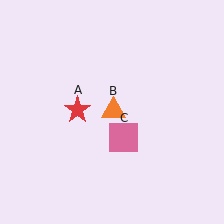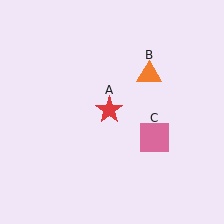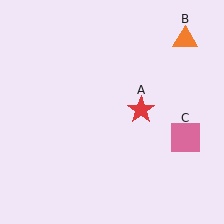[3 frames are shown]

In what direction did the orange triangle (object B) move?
The orange triangle (object B) moved up and to the right.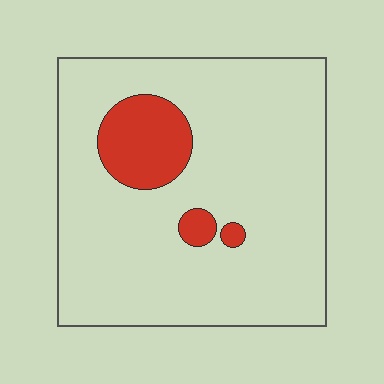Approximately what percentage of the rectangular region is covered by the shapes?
Approximately 10%.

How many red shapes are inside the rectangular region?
3.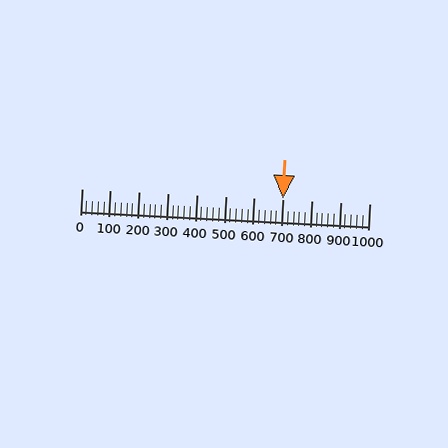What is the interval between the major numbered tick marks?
The major tick marks are spaced 100 units apart.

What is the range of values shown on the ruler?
The ruler shows values from 0 to 1000.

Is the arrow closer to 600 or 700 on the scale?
The arrow is closer to 700.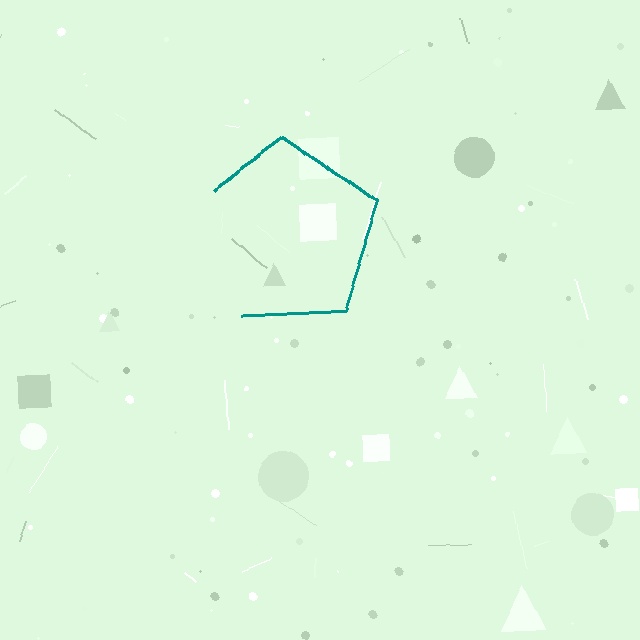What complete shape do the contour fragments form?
The contour fragments form a pentagon.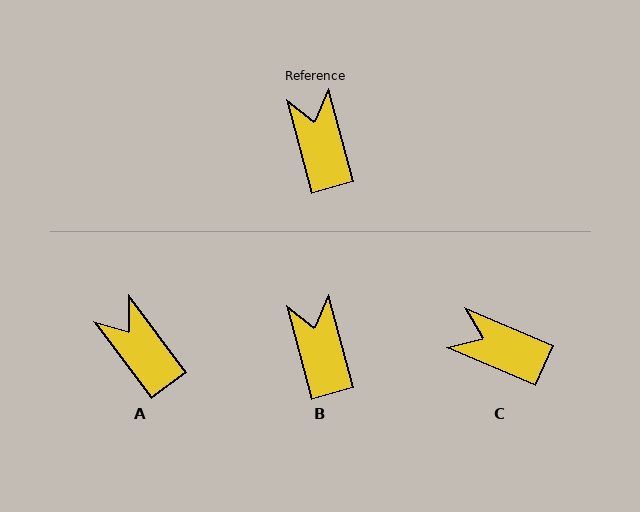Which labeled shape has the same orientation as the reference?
B.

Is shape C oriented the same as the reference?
No, it is off by about 52 degrees.